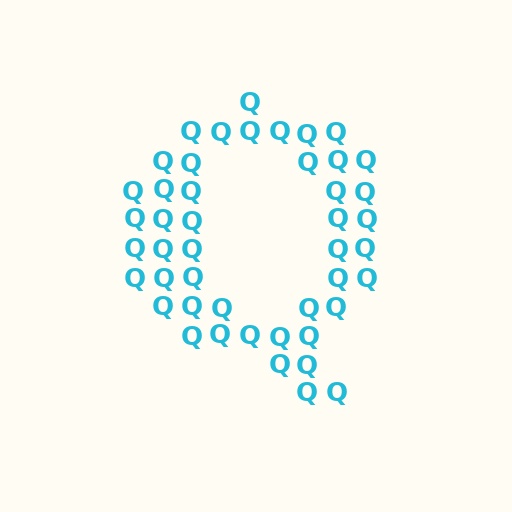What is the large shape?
The large shape is the letter Q.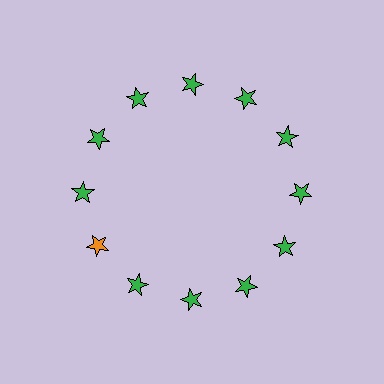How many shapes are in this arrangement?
There are 12 shapes arranged in a ring pattern.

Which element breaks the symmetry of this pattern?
The orange star at roughly the 8 o'clock position breaks the symmetry. All other shapes are green stars.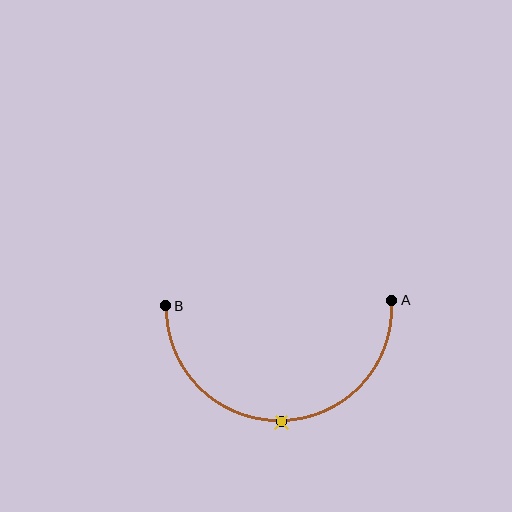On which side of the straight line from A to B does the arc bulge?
The arc bulges below the straight line connecting A and B.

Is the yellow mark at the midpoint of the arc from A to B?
Yes. The yellow mark lies on the arc at equal arc-length from both A and B — it is the arc midpoint.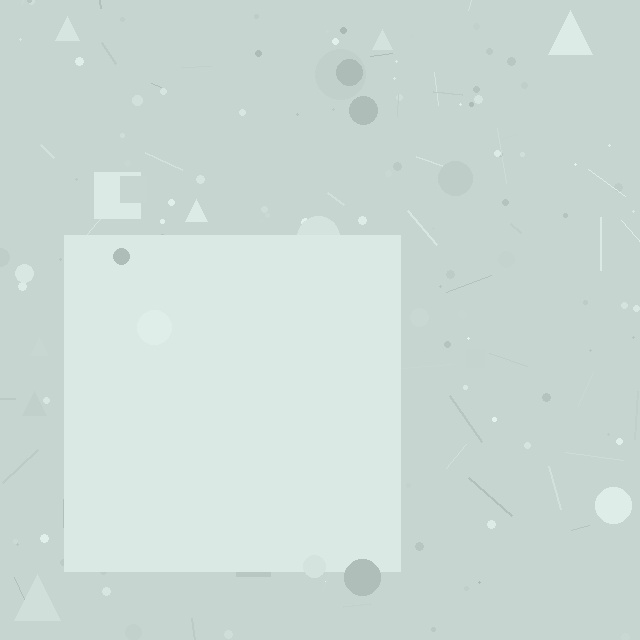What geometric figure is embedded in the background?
A square is embedded in the background.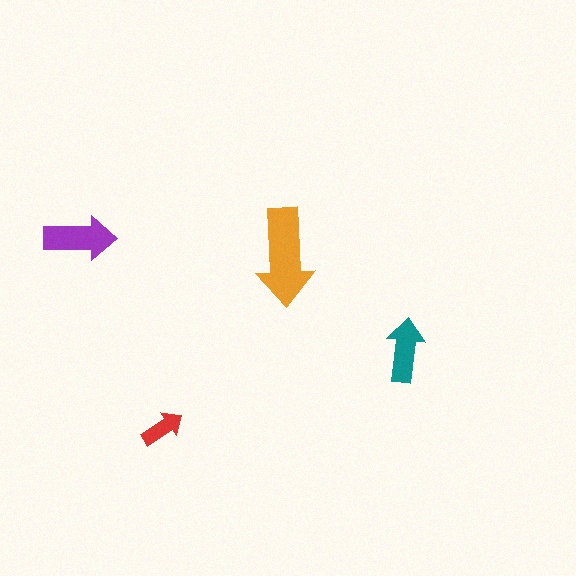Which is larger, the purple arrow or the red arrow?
The purple one.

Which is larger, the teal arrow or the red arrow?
The teal one.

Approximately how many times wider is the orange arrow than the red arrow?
About 2 times wider.